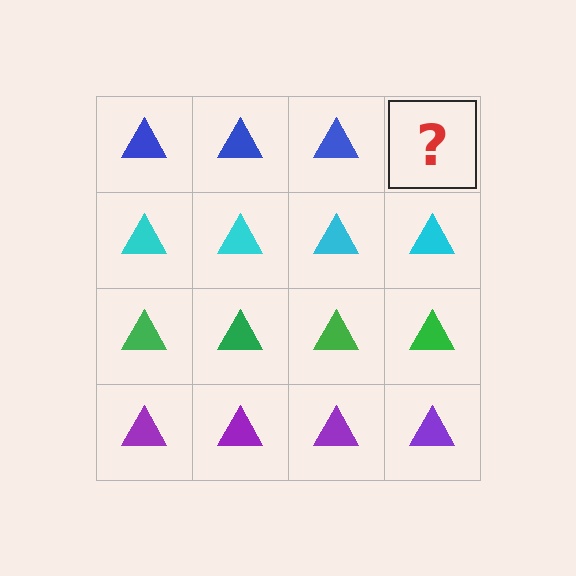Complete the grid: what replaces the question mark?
The question mark should be replaced with a blue triangle.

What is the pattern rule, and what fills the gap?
The rule is that each row has a consistent color. The gap should be filled with a blue triangle.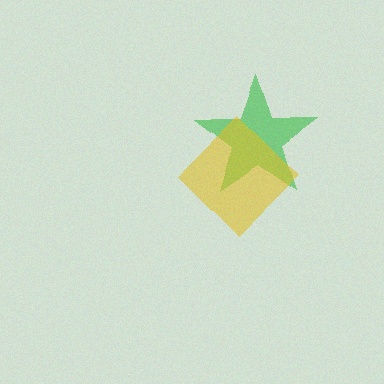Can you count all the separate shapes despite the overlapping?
Yes, there are 2 separate shapes.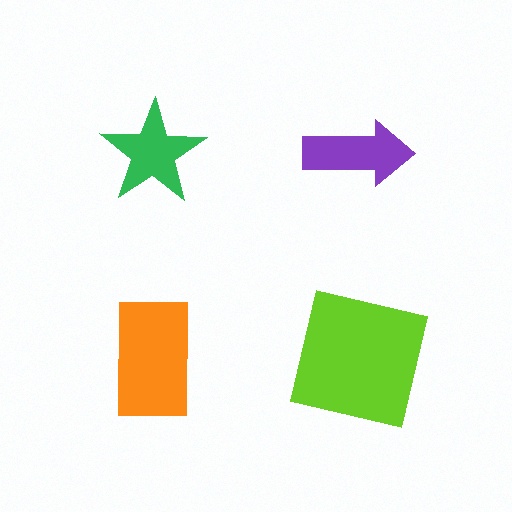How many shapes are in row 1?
2 shapes.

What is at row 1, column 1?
A green star.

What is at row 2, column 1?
An orange rectangle.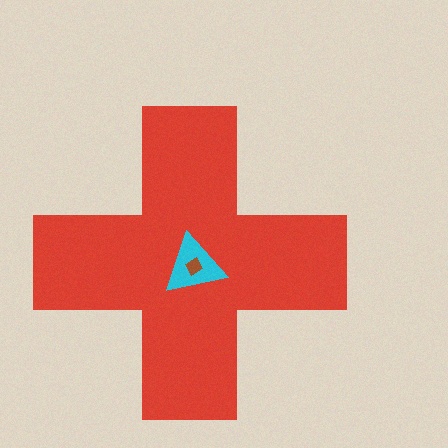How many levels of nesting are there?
3.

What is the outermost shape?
The red cross.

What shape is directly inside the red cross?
The cyan triangle.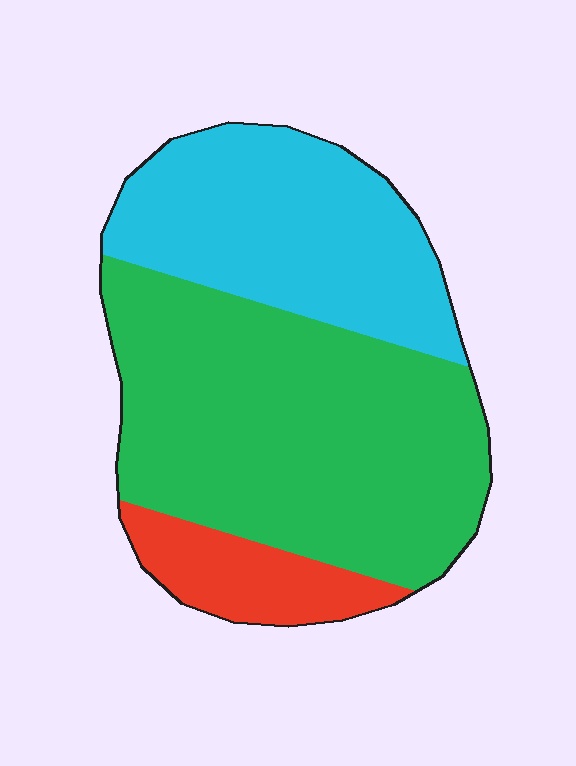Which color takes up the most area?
Green, at roughly 55%.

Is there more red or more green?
Green.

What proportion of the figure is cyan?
Cyan takes up about one third (1/3) of the figure.